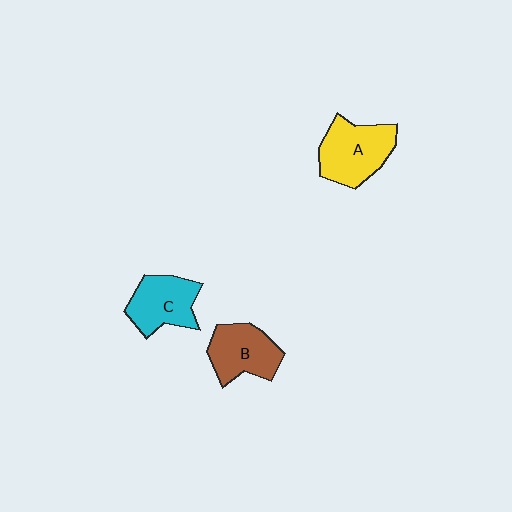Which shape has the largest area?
Shape A (yellow).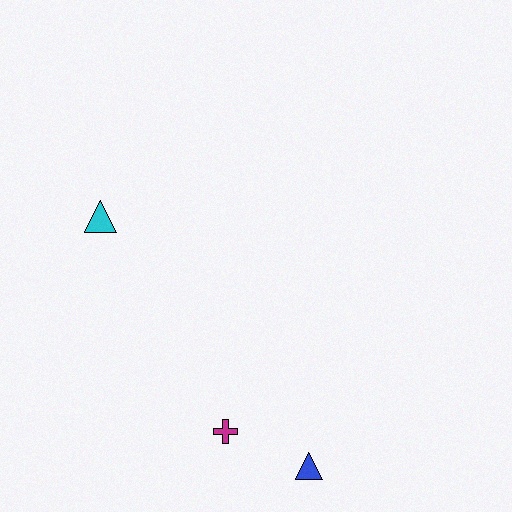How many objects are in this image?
There are 3 objects.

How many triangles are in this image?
There are 2 triangles.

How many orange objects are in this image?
There are no orange objects.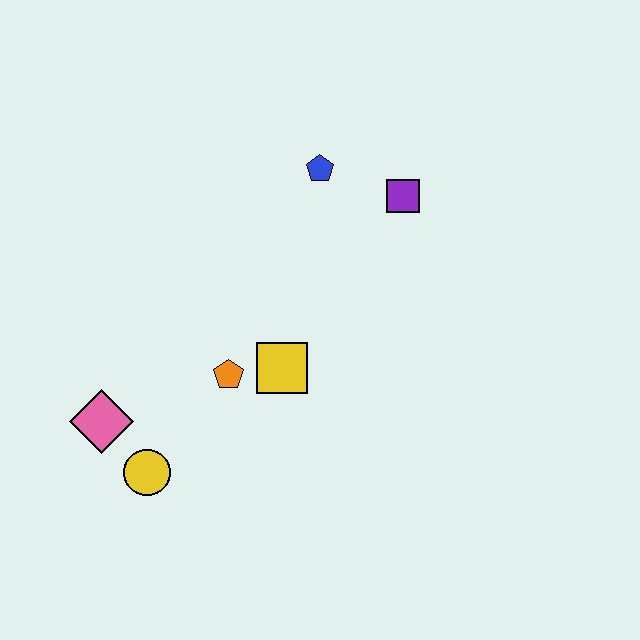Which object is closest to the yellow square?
The orange pentagon is closest to the yellow square.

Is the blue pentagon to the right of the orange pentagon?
Yes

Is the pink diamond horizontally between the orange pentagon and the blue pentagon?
No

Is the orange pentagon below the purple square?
Yes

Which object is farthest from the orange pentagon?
The purple square is farthest from the orange pentagon.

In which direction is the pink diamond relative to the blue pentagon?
The pink diamond is below the blue pentagon.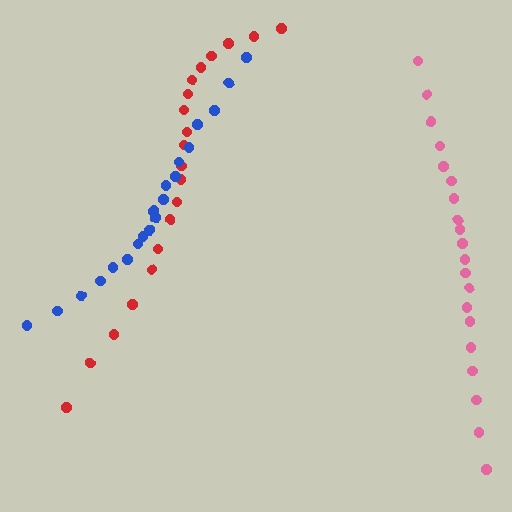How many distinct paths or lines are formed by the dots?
There are 3 distinct paths.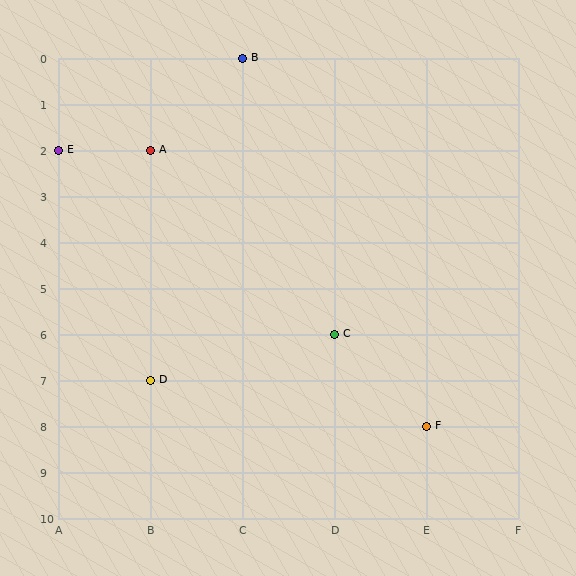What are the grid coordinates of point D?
Point D is at grid coordinates (B, 7).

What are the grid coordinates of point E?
Point E is at grid coordinates (A, 2).